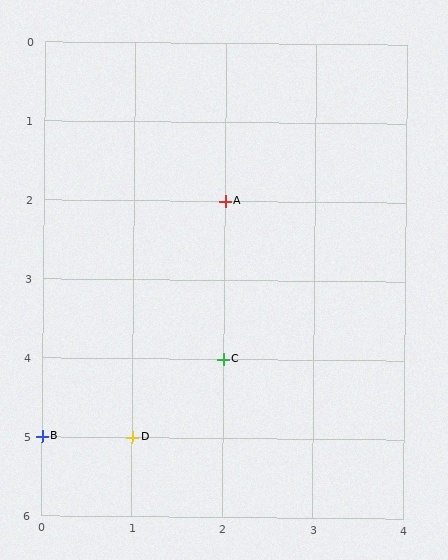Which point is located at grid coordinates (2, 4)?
Point C is at (2, 4).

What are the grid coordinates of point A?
Point A is at grid coordinates (2, 2).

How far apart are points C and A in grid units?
Points C and A are 2 rows apart.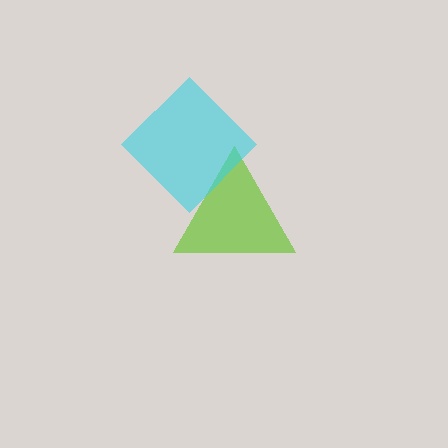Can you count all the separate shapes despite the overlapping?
Yes, there are 2 separate shapes.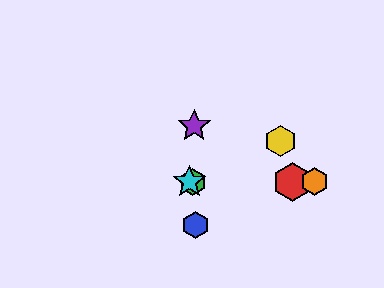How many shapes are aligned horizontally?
4 shapes (the red hexagon, the green hexagon, the orange hexagon, the cyan star) are aligned horizontally.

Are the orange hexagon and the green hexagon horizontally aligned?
Yes, both are at y≈182.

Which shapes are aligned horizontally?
The red hexagon, the green hexagon, the orange hexagon, the cyan star are aligned horizontally.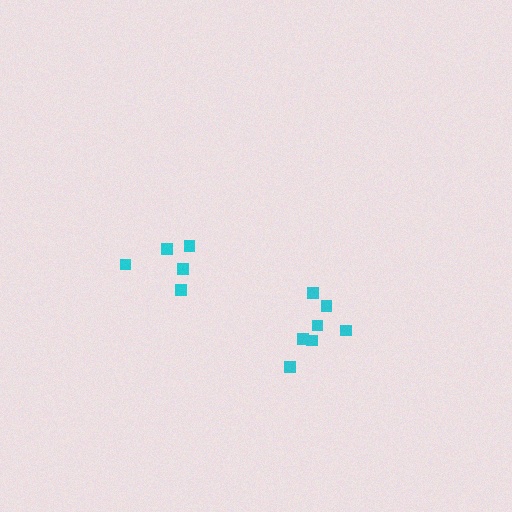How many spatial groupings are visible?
There are 2 spatial groupings.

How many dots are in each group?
Group 1: 5 dots, Group 2: 7 dots (12 total).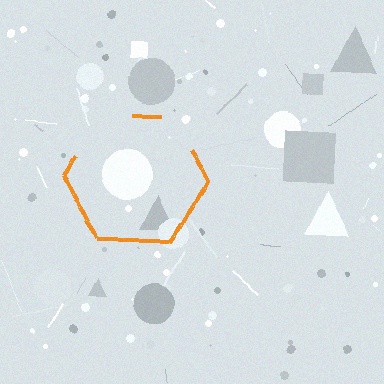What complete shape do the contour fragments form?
The contour fragments form a hexagon.